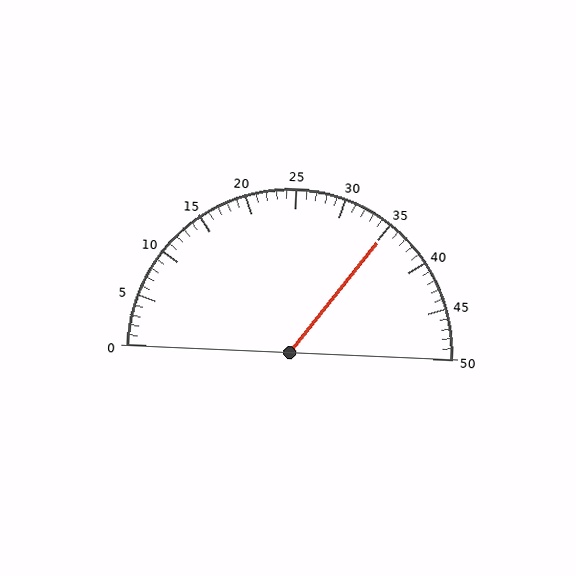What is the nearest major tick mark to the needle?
The nearest major tick mark is 35.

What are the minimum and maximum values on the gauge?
The gauge ranges from 0 to 50.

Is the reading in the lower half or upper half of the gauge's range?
The reading is in the upper half of the range (0 to 50).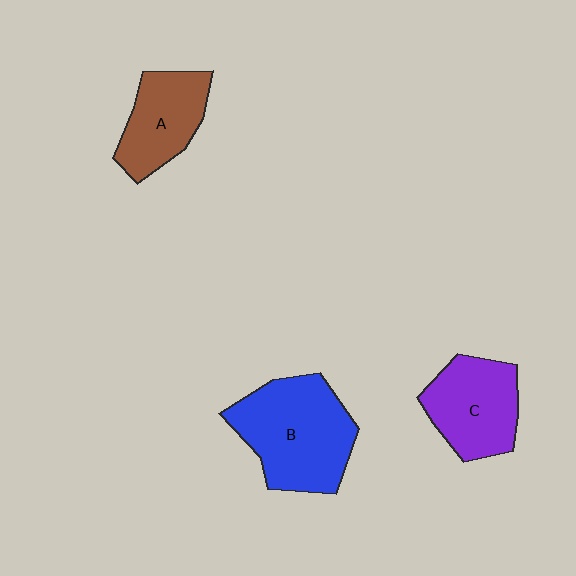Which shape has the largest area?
Shape B (blue).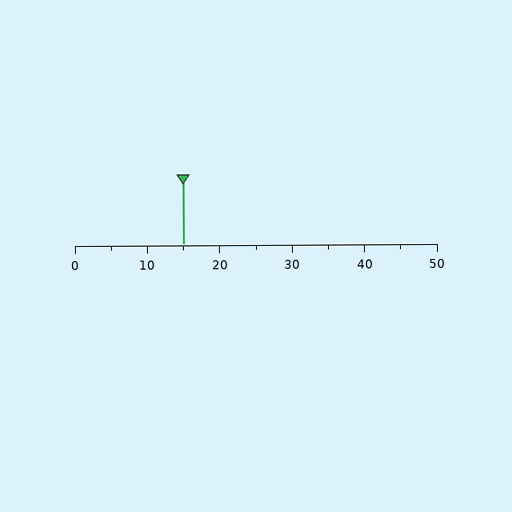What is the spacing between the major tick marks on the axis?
The major ticks are spaced 10 apart.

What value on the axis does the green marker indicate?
The marker indicates approximately 15.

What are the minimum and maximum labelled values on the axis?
The axis runs from 0 to 50.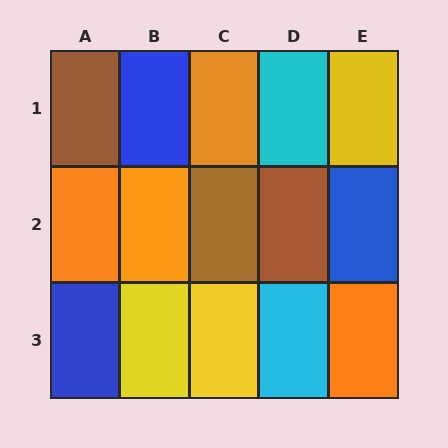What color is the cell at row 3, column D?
Cyan.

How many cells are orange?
4 cells are orange.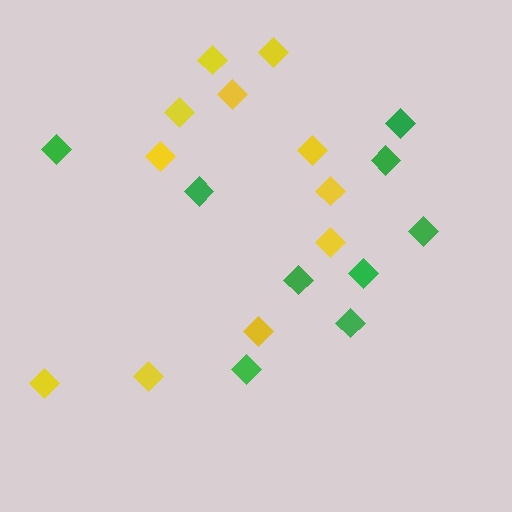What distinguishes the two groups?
There are 2 groups: one group of yellow diamonds (11) and one group of green diamonds (9).